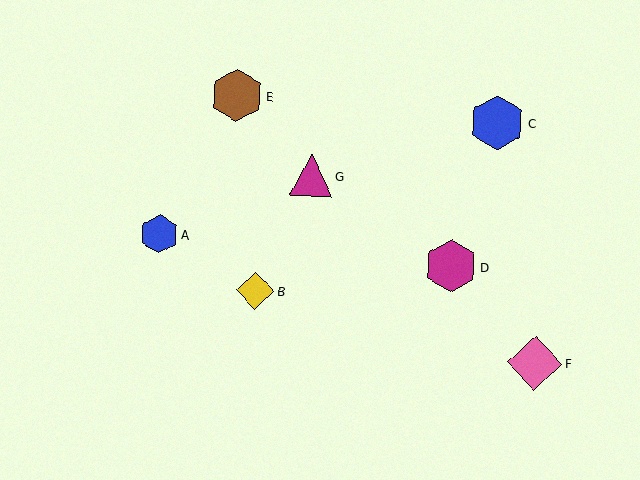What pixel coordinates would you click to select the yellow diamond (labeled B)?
Click at (255, 291) to select the yellow diamond B.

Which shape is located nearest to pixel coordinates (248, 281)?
The yellow diamond (labeled B) at (255, 291) is nearest to that location.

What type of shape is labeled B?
Shape B is a yellow diamond.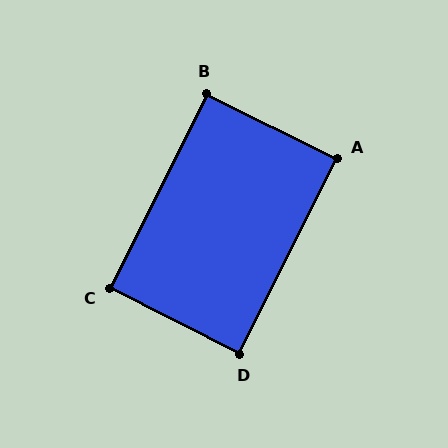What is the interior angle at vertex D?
Approximately 90 degrees (approximately right).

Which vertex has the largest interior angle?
C, at approximately 90 degrees.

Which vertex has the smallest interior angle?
A, at approximately 90 degrees.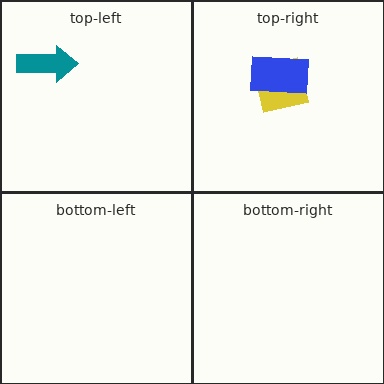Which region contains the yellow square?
The top-right region.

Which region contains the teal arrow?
The top-left region.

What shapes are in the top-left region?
The teal arrow.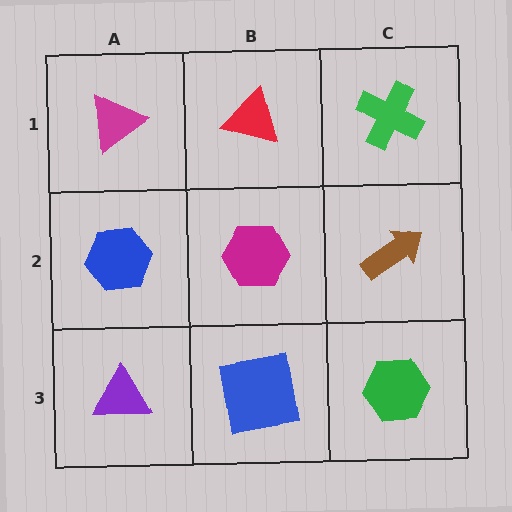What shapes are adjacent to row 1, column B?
A magenta hexagon (row 2, column B), a magenta triangle (row 1, column A), a green cross (row 1, column C).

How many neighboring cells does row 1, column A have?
2.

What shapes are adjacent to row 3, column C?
A brown arrow (row 2, column C), a blue square (row 3, column B).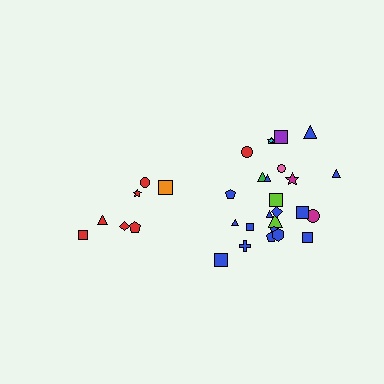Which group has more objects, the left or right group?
The right group.